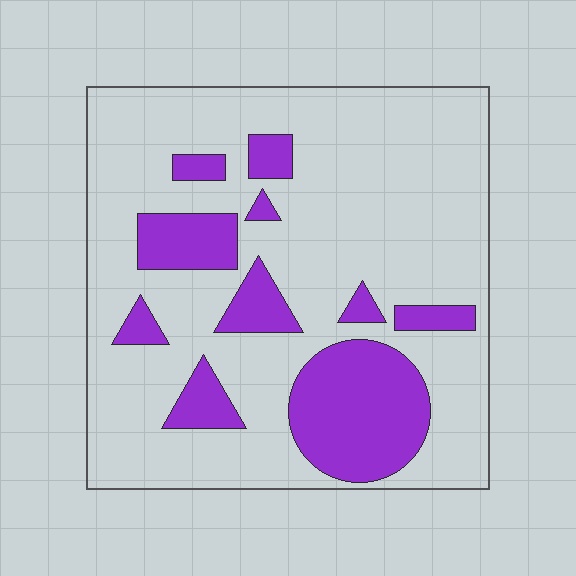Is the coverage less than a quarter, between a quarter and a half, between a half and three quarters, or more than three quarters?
Less than a quarter.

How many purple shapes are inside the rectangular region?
10.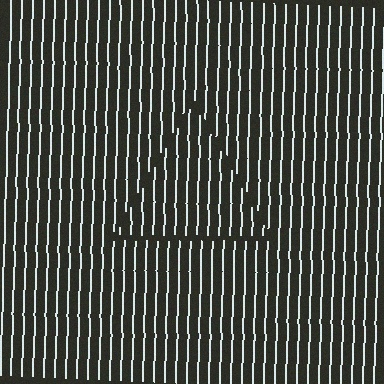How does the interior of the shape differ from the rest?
The interior of the shape contains the same grating, shifted by half a period — the contour is defined by the phase discontinuity where line-ends from the inner and outer gratings abut.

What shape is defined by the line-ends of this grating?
An illusory triangle. The interior of the shape contains the same grating, shifted by half a period — the contour is defined by the phase discontinuity where line-ends from the inner and outer gratings abut.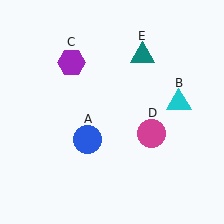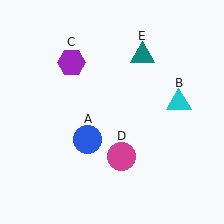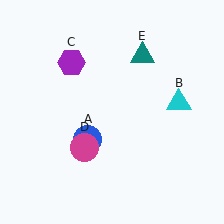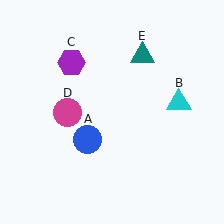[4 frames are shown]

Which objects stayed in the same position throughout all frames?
Blue circle (object A) and cyan triangle (object B) and purple hexagon (object C) and teal triangle (object E) remained stationary.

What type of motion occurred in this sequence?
The magenta circle (object D) rotated clockwise around the center of the scene.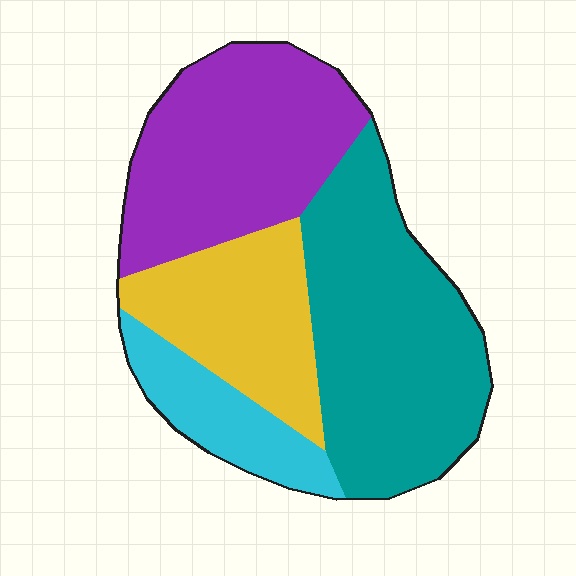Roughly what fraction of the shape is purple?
Purple covers 31% of the shape.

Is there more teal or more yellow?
Teal.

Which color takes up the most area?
Teal, at roughly 35%.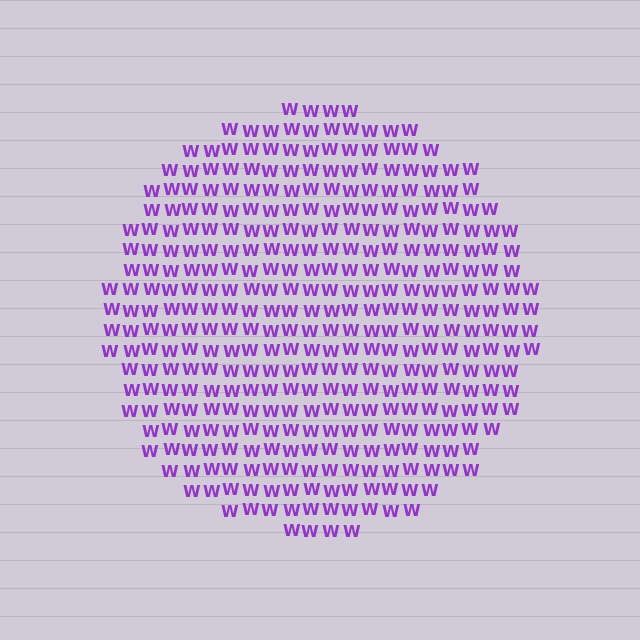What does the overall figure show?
The overall figure shows a circle.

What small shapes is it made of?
It is made of small letter W's.